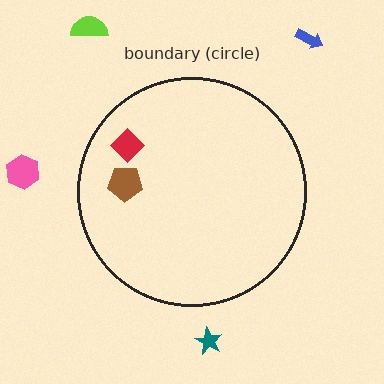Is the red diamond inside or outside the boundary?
Inside.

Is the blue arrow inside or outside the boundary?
Outside.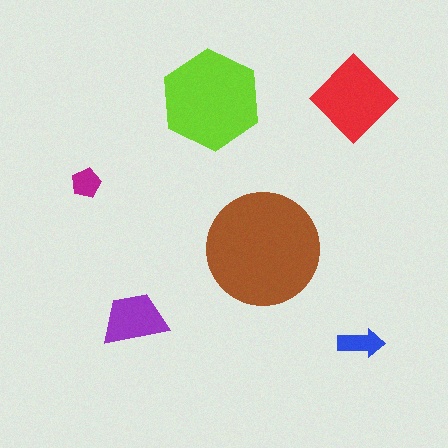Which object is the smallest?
The magenta pentagon.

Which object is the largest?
The brown circle.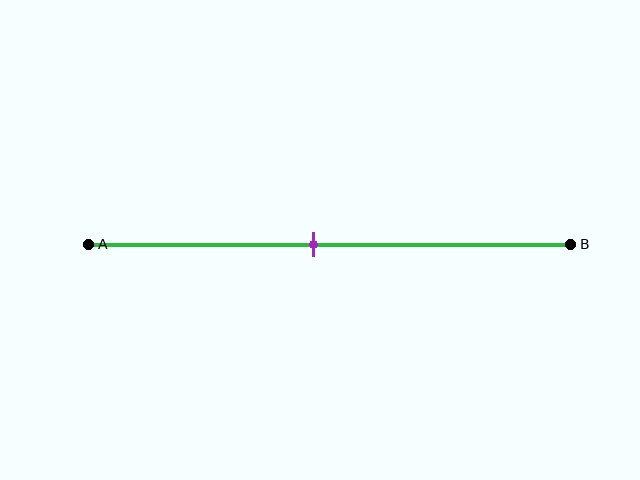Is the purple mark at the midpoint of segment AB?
No, the mark is at about 45% from A, not at the 50% midpoint.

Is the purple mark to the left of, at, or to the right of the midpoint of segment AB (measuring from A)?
The purple mark is to the left of the midpoint of segment AB.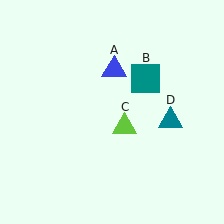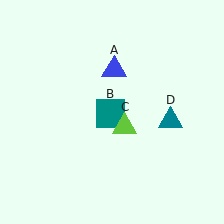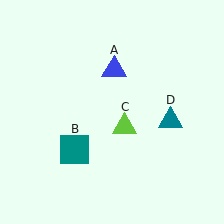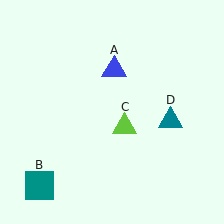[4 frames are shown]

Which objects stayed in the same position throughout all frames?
Blue triangle (object A) and lime triangle (object C) and teal triangle (object D) remained stationary.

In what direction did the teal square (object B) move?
The teal square (object B) moved down and to the left.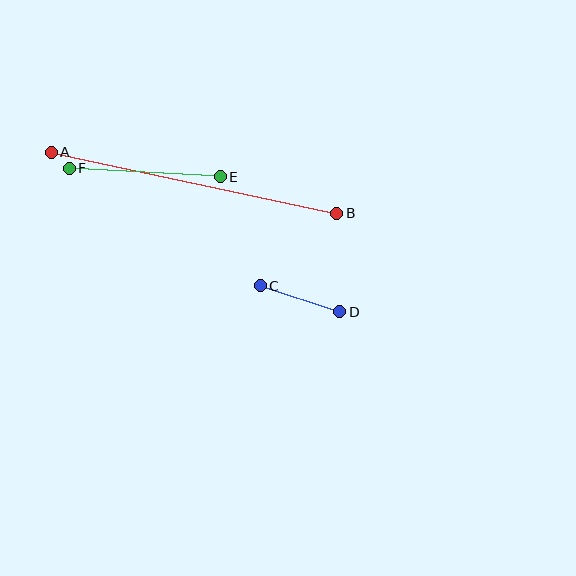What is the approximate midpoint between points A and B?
The midpoint is at approximately (194, 183) pixels.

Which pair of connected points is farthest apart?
Points A and B are farthest apart.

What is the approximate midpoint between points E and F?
The midpoint is at approximately (145, 173) pixels.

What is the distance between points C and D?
The distance is approximately 84 pixels.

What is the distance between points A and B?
The distance is approximately 292 pixels.